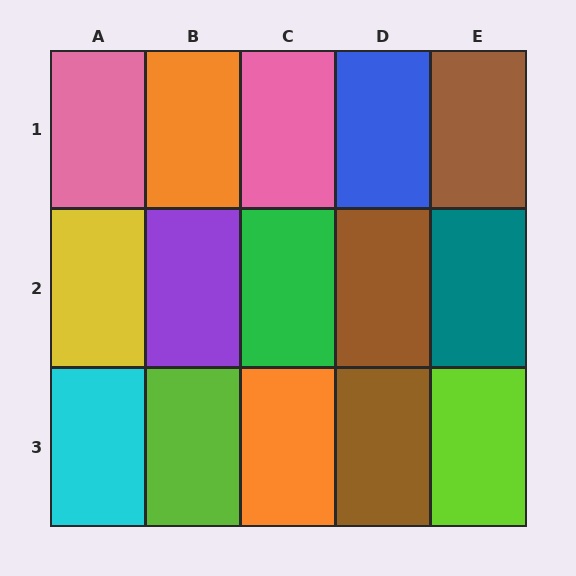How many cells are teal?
1 cell is teal.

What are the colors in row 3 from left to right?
Cyan, lime, orange, brown, lime.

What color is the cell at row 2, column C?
Green.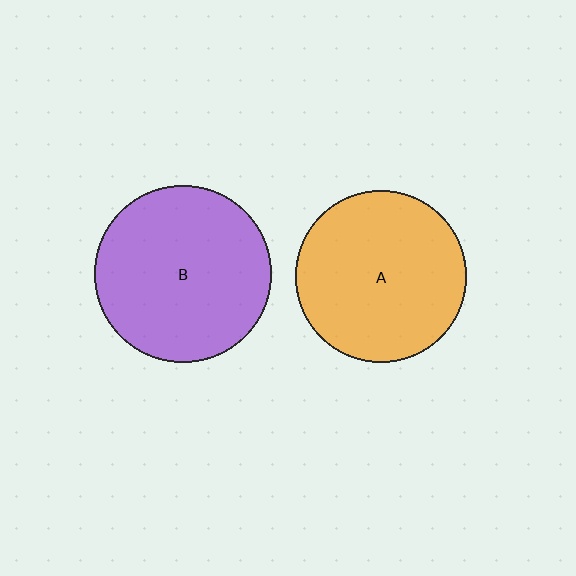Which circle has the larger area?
Circle B (purple).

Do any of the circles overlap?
No, none of the circles overlap.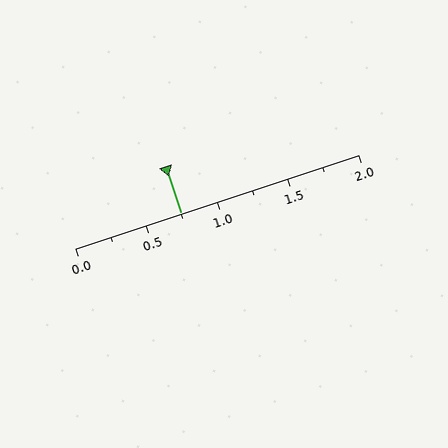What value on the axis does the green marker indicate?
The marker indicates approximately 0.75.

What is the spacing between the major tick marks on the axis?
The major ticks are spaced 0.5 apart.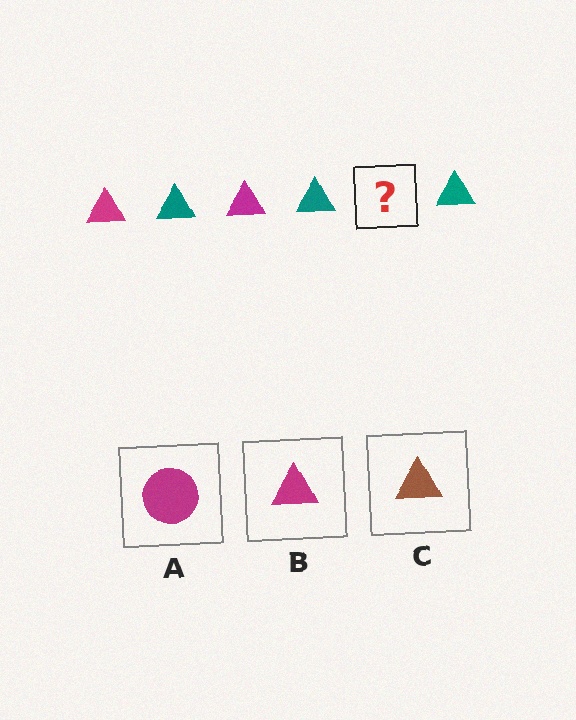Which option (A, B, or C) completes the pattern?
B.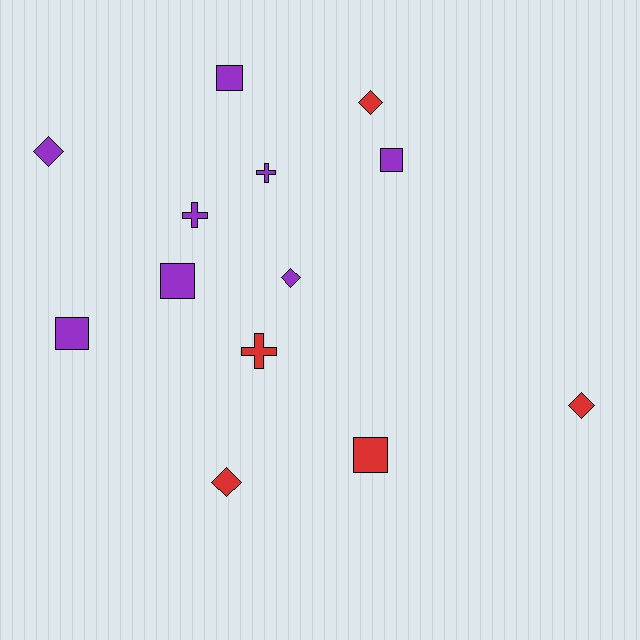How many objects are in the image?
There are 13 objects.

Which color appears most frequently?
Purple, with 8 objects.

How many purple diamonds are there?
There are 2 purple diamonds.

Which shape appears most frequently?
Diamond, with 5 objects.